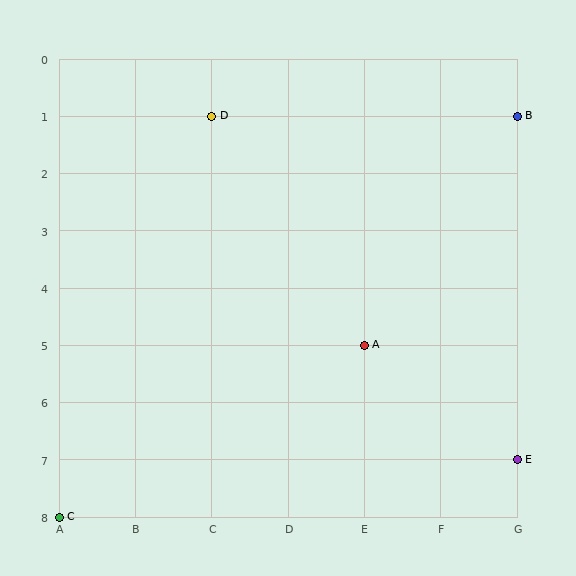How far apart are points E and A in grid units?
Points E and A are 2 columns and 2 rows apart (about 2.8 grid units diagonally).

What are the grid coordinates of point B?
Point B is at grid coordinates (G, 1).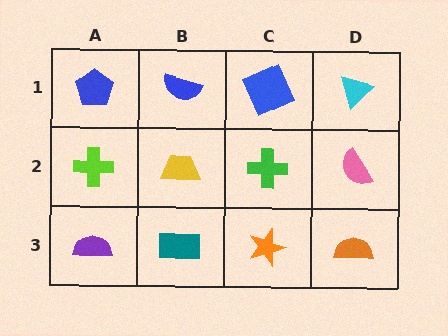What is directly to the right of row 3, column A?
A teal rectangle.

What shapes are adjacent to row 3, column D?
A pink semicircle (row 2, column D), an orange star (row 3, column C).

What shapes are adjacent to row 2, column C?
A blue square (row 1, column C), an orange star (row 3, column C), a yellow trapezoid (row 2, column B), a pink semicircle (row 2, column D).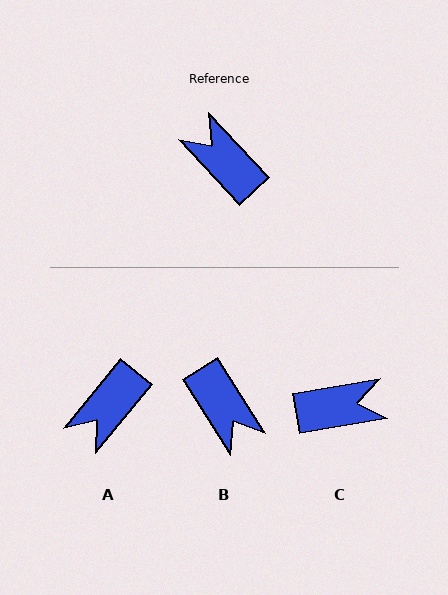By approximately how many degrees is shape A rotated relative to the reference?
Approximately 98 degrees counter-clockwise.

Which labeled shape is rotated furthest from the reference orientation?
B, about 169 degrees away.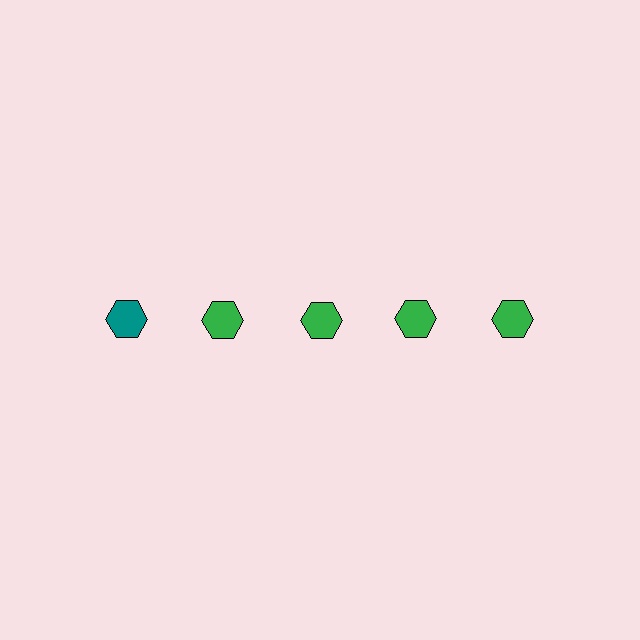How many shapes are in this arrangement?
There are 5 shapes arranged in a grid pattern.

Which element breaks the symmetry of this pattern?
The teal hexagon in the top row, leftmost column breaks the symmetry. All other shapes are green hexagons.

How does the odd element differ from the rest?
It has a different color: teal instead of green.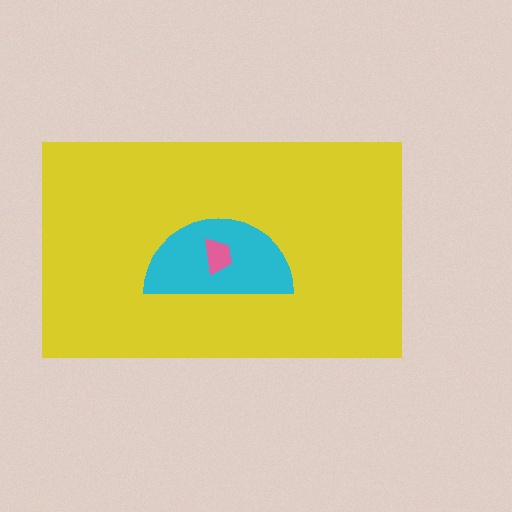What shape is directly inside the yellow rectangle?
The cyan semicircle.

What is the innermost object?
The pink trapezoid.